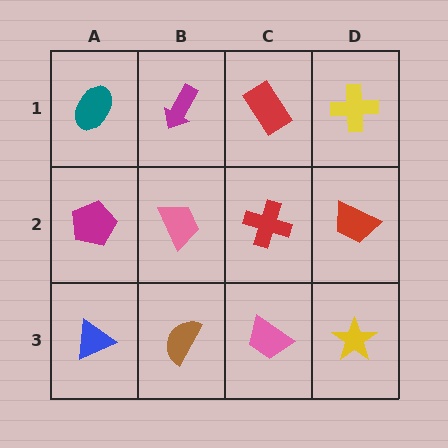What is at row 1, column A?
A teal ellipse.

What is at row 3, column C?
A pink trapezoid.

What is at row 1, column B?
A magenta arrow.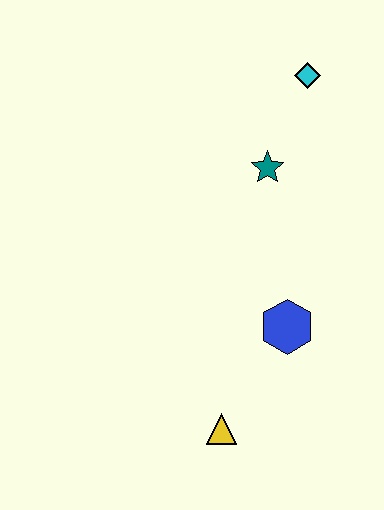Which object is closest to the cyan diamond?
The teal star is closest to the cyan diamond.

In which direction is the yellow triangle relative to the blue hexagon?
The yellow triangle is below the blue hexagon.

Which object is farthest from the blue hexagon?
The cyan diamond is farthest from the blue hexagon.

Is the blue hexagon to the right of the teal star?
Yes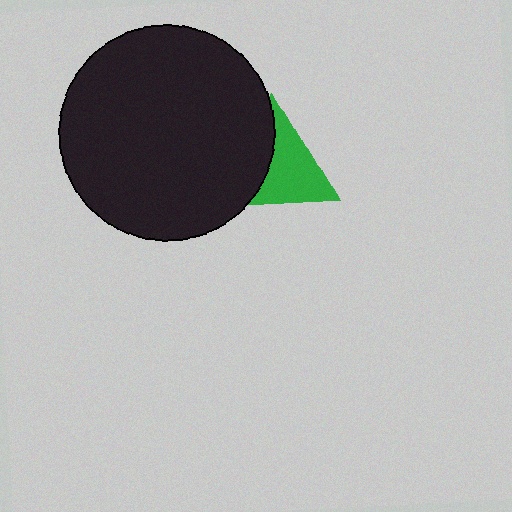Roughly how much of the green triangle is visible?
About half of it is visible (roughly 58%).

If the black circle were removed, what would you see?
You would see the complete green triangle.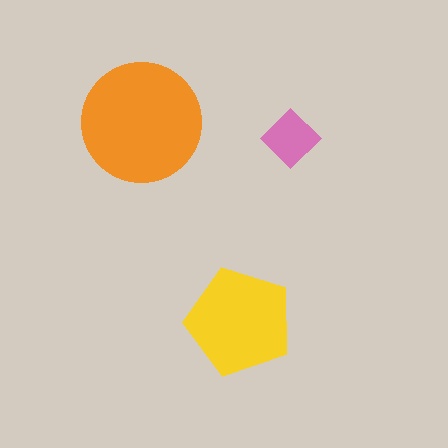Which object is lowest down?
The yellow pentagon is bottommost.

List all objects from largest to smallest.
The orange circle, the yellow pentagon, the pink diamond.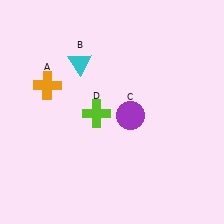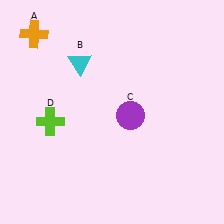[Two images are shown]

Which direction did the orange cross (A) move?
The orange cross (A) moved up.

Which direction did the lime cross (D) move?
The lime cross (D) moved left.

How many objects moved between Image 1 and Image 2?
2 objects moved between the two images.